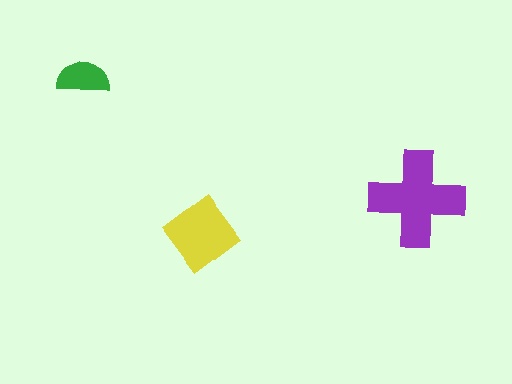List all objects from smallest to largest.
The green semicircle, the yellow diamond, the purple cross.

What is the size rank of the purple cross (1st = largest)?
1st.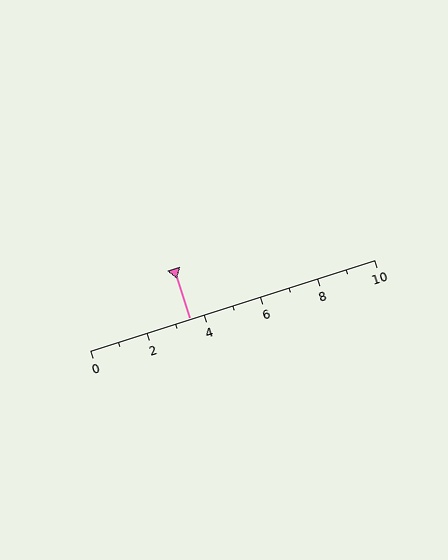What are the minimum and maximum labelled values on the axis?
The axis runs from 0 to 10.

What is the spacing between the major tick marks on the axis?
The major ticks are spaced 2 apart.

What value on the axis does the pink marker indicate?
The marker indicates approximately 3.5.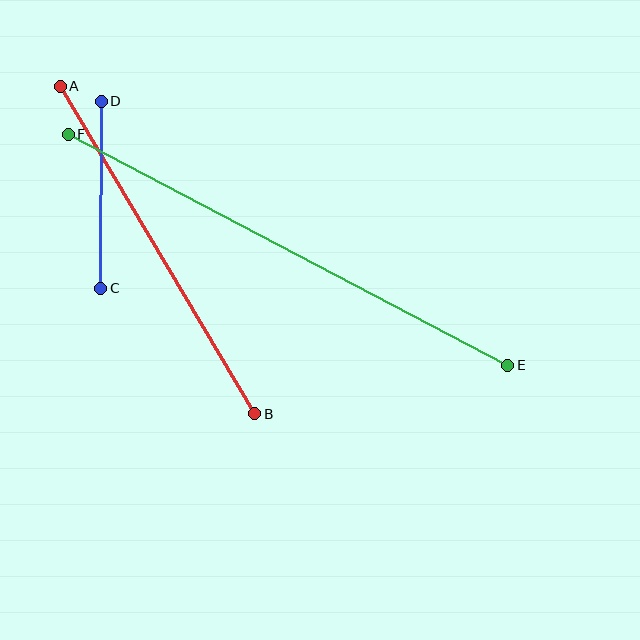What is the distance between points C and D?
The distance is approximately 187 pixels.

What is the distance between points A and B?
The distance is approximately 381 pixels.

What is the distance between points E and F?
The distance is approximately 497 pixels.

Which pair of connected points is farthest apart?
Points E and F are farthest apart.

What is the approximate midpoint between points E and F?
The midpoint is at approximately (288, 250) pixels.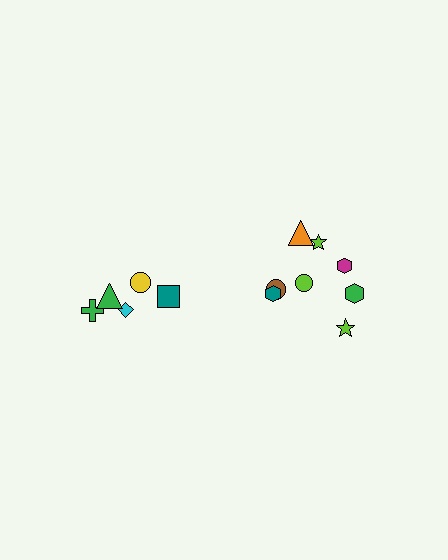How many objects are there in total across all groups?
There are 13 objects.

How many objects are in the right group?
There are 8 objects.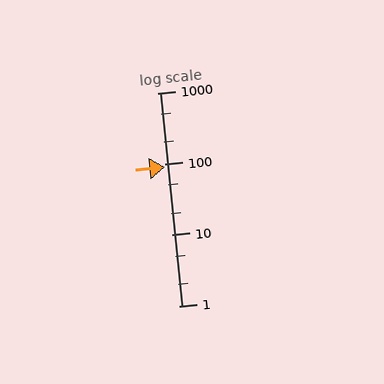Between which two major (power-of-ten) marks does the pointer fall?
The pointer is between 10 and 100.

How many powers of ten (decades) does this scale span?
The scale spans 3 decades, from 1 to 1000.